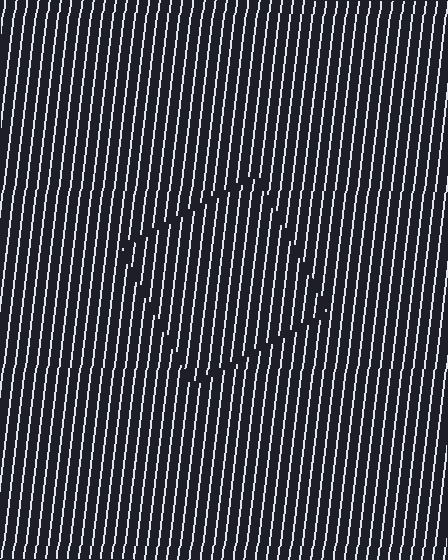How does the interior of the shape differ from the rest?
The interior of the shape contains the same grating, shifted by half a period — the contour is defined by the phase discontinuity where line-ends from the inner and outer gratings abut.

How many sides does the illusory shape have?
4 sides — the line-ends trace a square.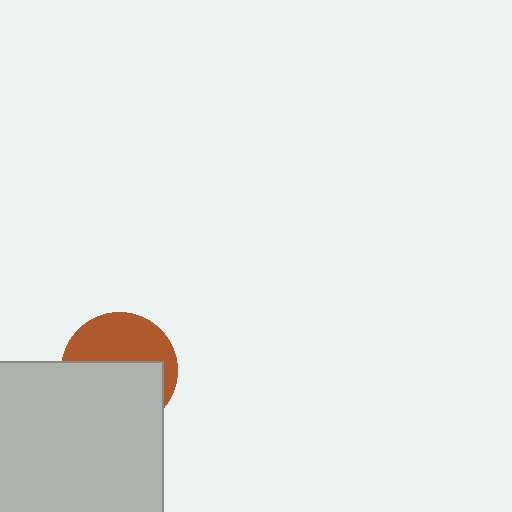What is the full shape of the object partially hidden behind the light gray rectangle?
The partially hidden object is a brown circle.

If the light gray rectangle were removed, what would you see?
You would see the complete brown circle.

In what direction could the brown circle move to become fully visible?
The brown circle could move up. That would shift it out from behind the light gray rectangle entirely.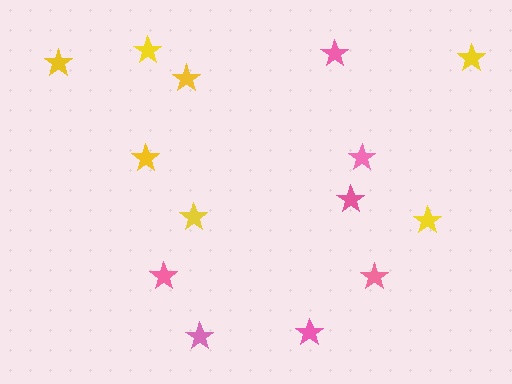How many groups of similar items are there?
There are 2 groups: one group of pink stars (7) and one group of yellow stars (7).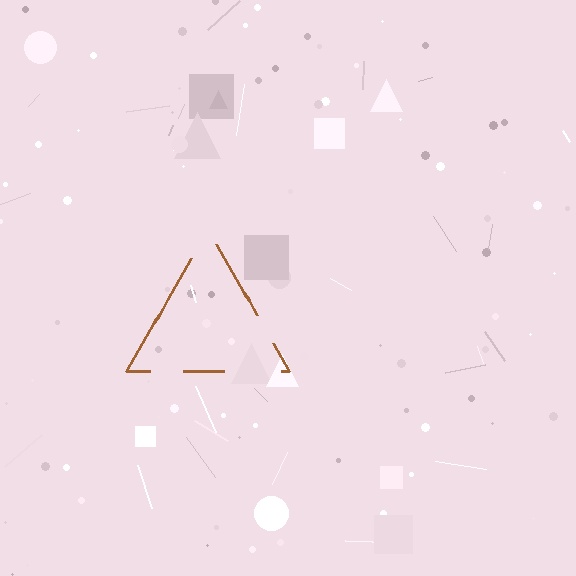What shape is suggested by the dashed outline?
The dashed outline suggests a triangle.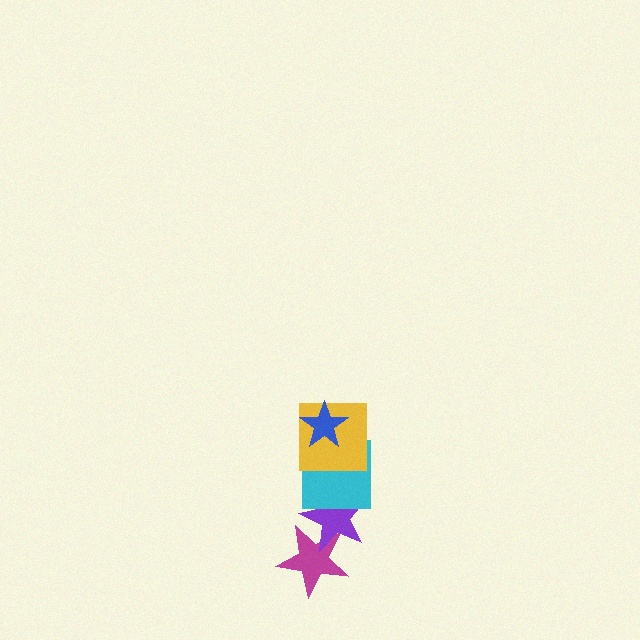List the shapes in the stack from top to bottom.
From top to bottom: the blue star, the yellow square, the cyan square, the purple star, the magenta star.